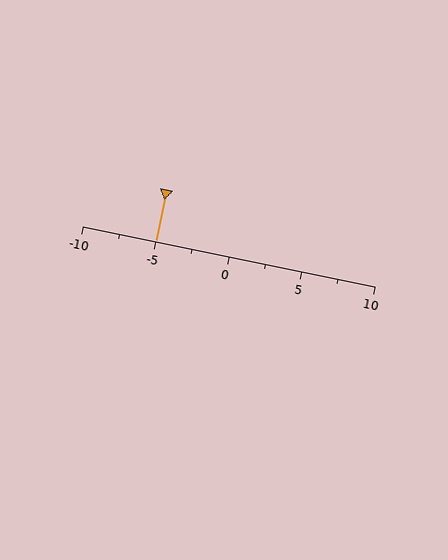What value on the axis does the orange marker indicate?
The marker indicates approximately -5.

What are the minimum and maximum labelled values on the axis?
The axis runs from -10 to 10.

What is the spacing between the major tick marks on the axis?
The major ticks are spaced 5 apart.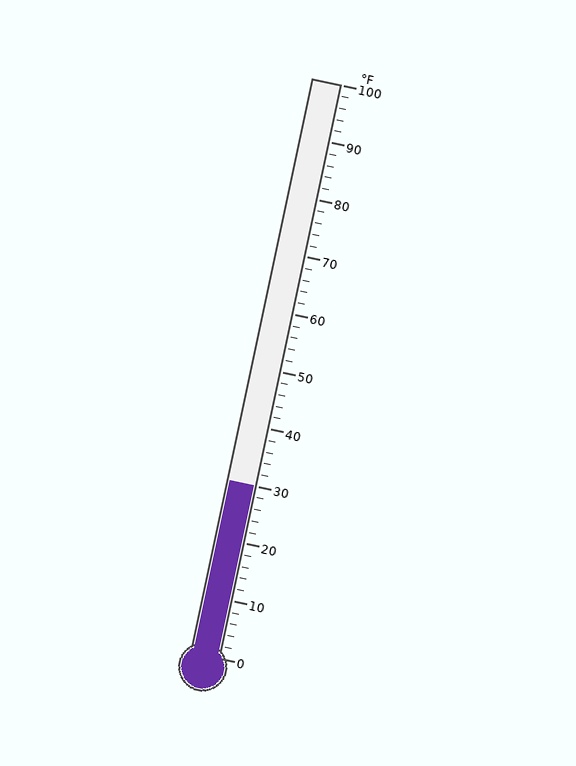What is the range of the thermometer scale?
The thermometer scale ranges from 0°F to 100°F.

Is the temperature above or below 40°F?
The temperature is below 40°F.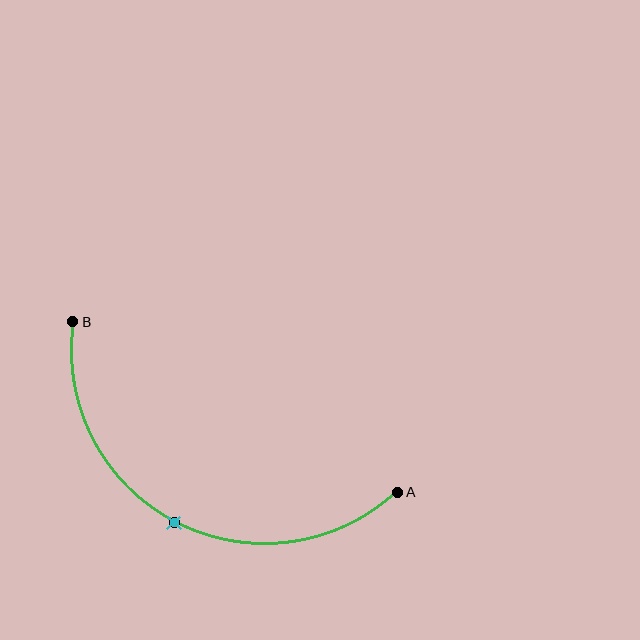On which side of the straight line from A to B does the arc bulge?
The arc bulges below the straight line connecting A and B.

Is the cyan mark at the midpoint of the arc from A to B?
Yes. The cyan mark lies on the arc at equal arc-length from both A and B — it is the arc midpoint.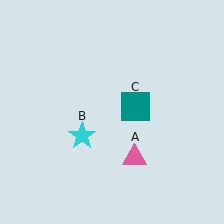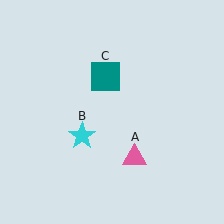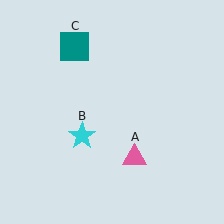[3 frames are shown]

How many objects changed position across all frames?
1 object changed position: teal square (object C).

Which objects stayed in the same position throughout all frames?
Pink triangle (object A) and cyan star (object B) remained stationary.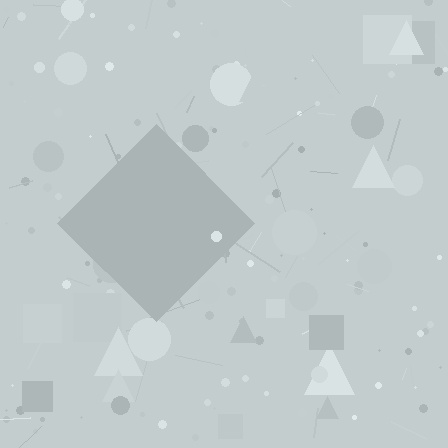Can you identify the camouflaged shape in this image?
The camouflaged shape is a diamond.